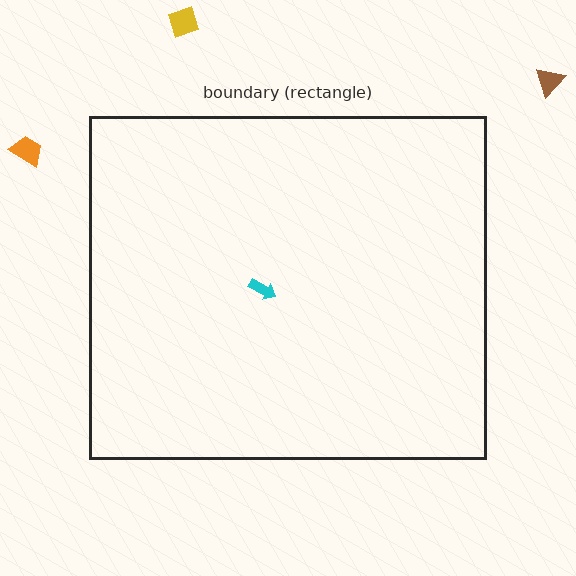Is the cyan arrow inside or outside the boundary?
Inside.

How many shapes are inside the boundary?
1 inside, 3 outside.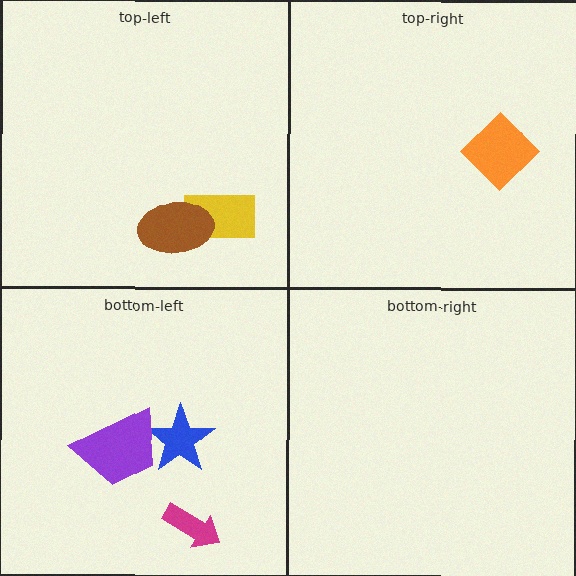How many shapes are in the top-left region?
2.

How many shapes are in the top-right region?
1.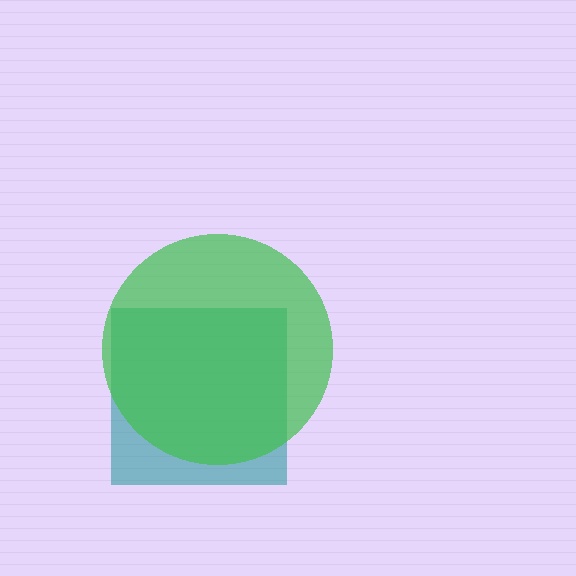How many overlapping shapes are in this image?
There are 2 overlapping shapes in the image.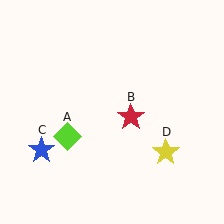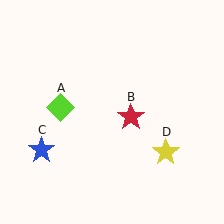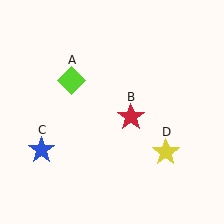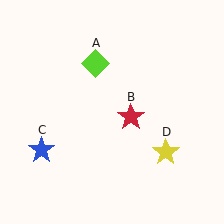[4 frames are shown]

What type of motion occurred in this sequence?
The lime diamond (object A) rotated clockwise around the center of the scene.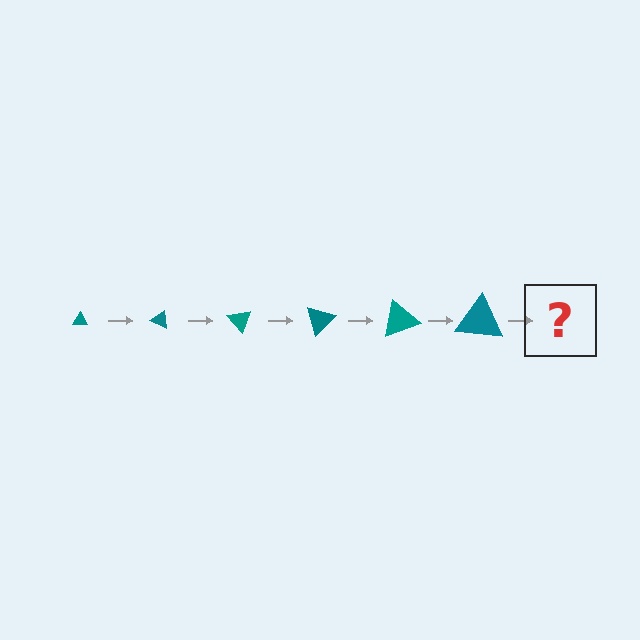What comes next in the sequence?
The next element should be a triangle, larger than the previous one and rotated 150 degrees from the start.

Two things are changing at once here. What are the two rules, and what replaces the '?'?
The two rules are that the triangle grows larger each step and it rotates 25 degrees each step. The '?' should be a triangle, larger than the previous one and rotated 150 degrees from the start.